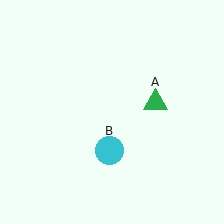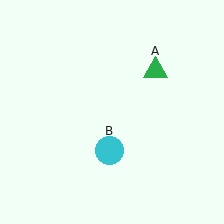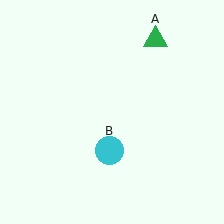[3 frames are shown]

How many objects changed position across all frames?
1 object changed position: green triangle (object A).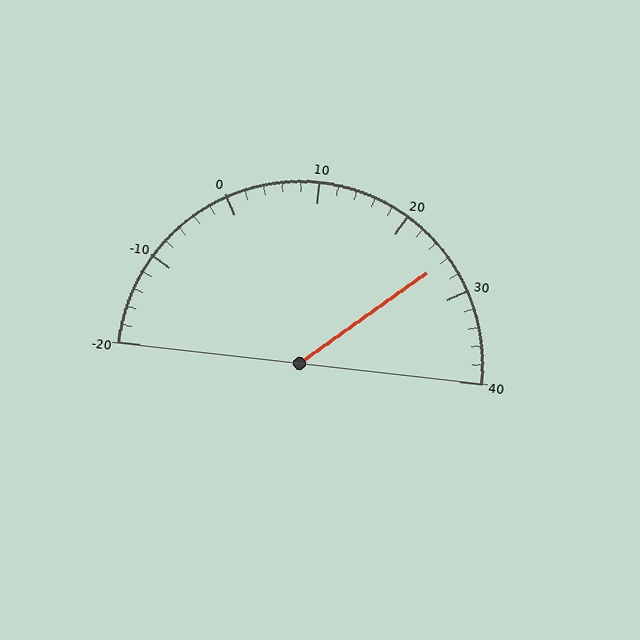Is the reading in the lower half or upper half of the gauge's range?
The reading is in the upper half of the range (-20 to 40).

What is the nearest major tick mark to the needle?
The nearest major tick mark is 30.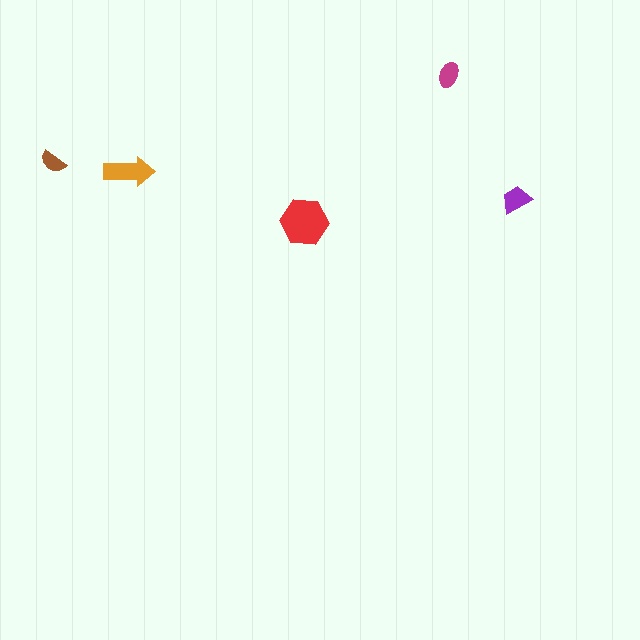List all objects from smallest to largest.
The brown semicircle, the magenta ellipse, the purple trapezoid, the orange arrow, the red hexagon.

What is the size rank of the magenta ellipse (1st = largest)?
4th.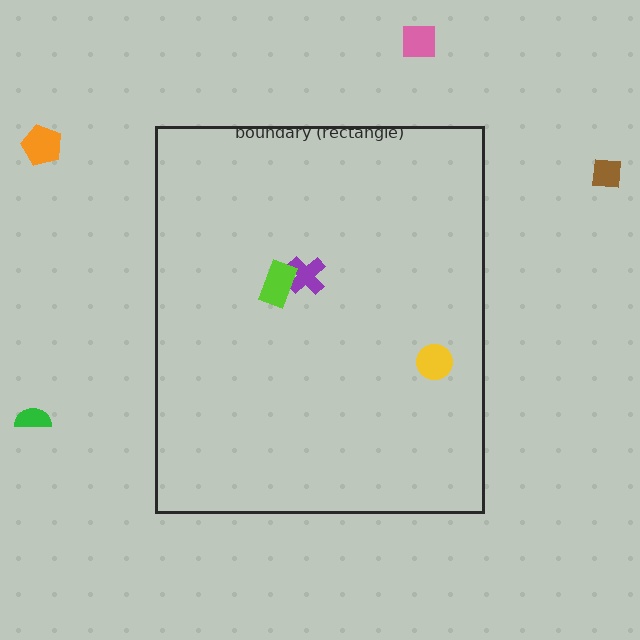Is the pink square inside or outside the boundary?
Outside.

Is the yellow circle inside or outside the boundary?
Inside.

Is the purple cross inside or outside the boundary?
Inside.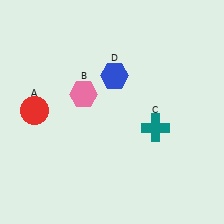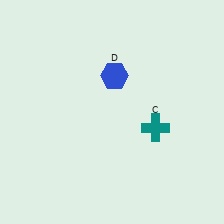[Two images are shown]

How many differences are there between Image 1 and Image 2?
There are 2 differences between the two images.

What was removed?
The red circle (A), the pink hexagon (B) were removed in Image 2.